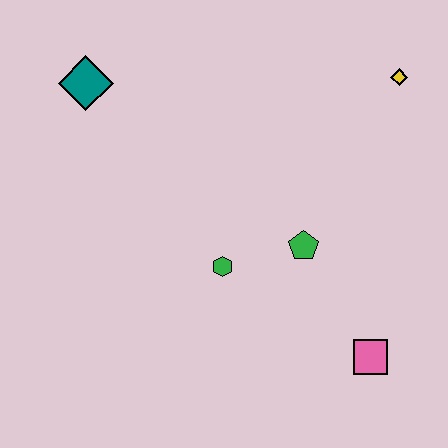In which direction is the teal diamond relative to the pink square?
The teal diamond is to the left of the pink square.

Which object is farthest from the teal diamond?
The pink square is farthest from the teal diamond.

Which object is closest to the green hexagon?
The green pentagon is closest to the green hexagon.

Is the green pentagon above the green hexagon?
Yes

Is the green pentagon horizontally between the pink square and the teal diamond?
Yes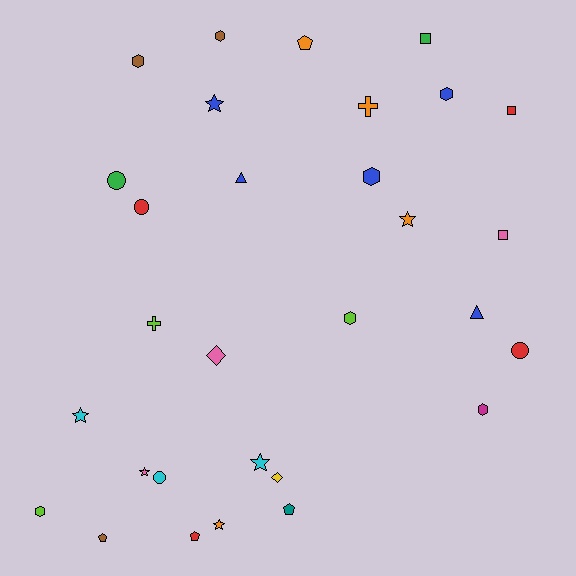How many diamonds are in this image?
There are 2 diamonds.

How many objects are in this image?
There are 30 objects.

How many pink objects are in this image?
There are 3 pink objects.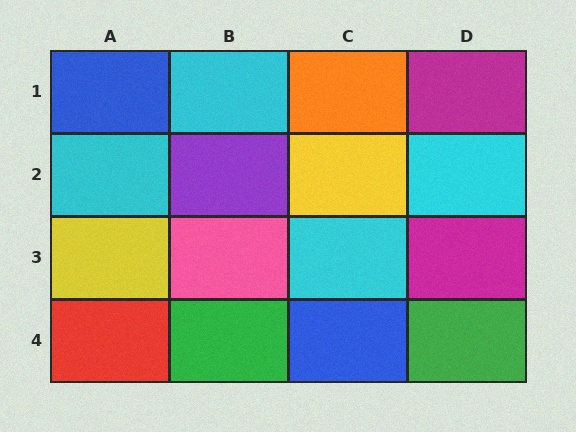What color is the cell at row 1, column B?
Cyan.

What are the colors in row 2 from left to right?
Cyan, purple, yellow, cyan.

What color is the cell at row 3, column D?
Magenta.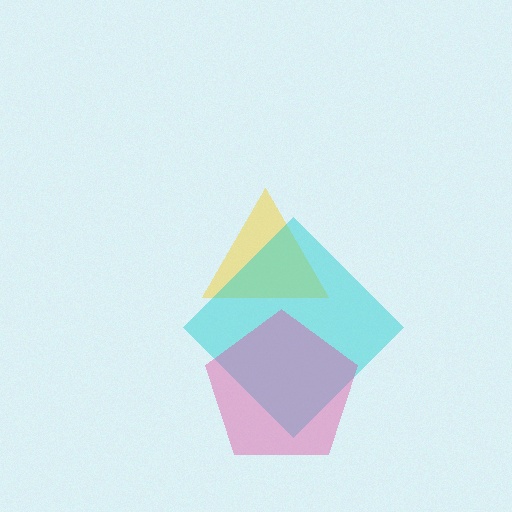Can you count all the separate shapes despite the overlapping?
Yes, there are 3 separate shapes.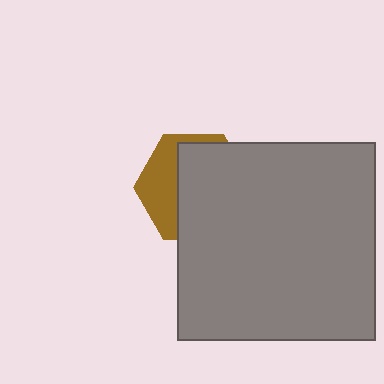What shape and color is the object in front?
The object in front is a gray square.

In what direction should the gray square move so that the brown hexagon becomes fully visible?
The gray square should move right. That is the shortest direction to clear the overlap and leave the brown hexagon fully visible.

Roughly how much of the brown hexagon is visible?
A small part of it is visible (roughly 36%).